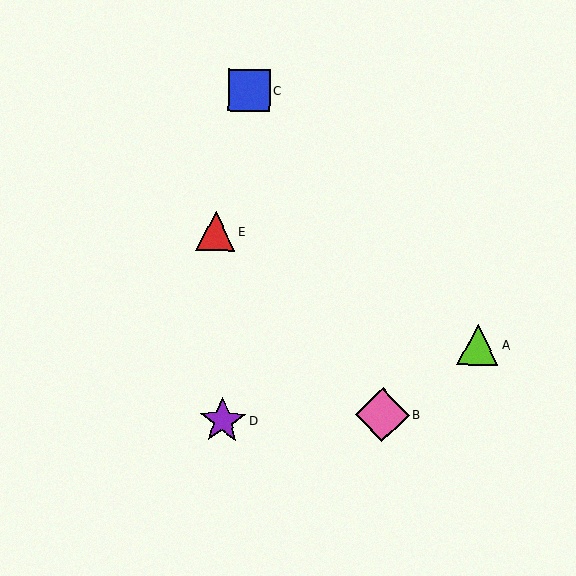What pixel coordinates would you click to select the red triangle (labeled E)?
Click at (216, 231) to select the red triangle E.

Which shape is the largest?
The pink diamond (labeled B) is the largest.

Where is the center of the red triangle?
The center of the red triangle is at (216, 231).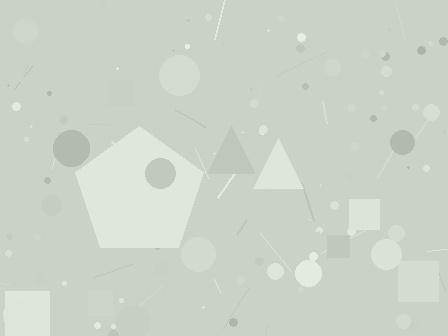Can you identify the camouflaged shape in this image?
The camouflaged shape is a pentagon.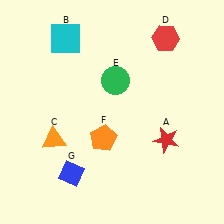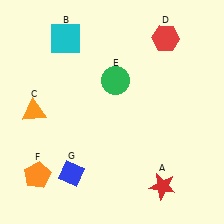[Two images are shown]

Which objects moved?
The objects that moved are: the red star (A), the orange triangle (C), the orange pentagon (F).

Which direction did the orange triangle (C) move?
The orange triangle (C) moved up.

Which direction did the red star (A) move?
The red star (A) moved down.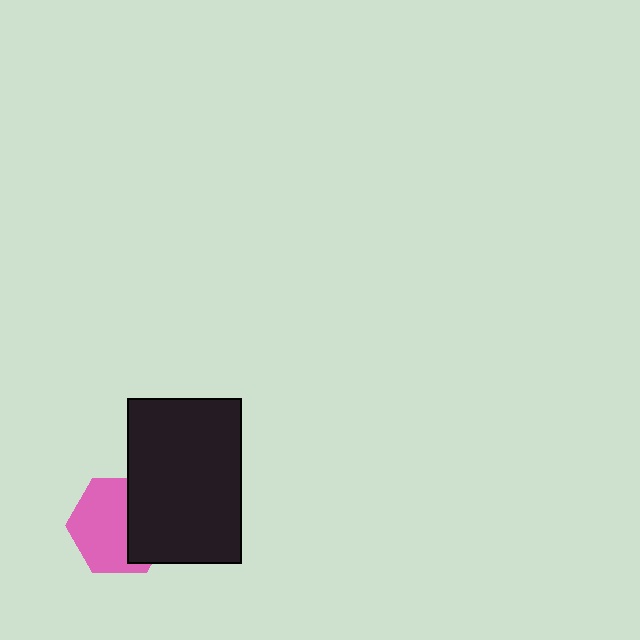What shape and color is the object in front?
The object in front is a black rectangle.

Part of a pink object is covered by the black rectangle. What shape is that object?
It is a hexagon.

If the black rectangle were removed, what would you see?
You would see the complete pink hexagon.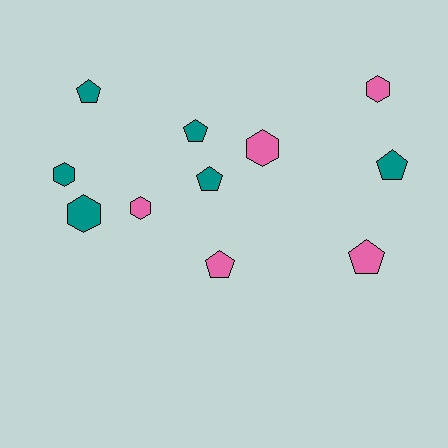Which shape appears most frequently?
Pentagon, with 6 objects.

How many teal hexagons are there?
There are 2 teal hexagons.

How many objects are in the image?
There are 11 objects.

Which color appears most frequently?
Teal, with 6 objects.